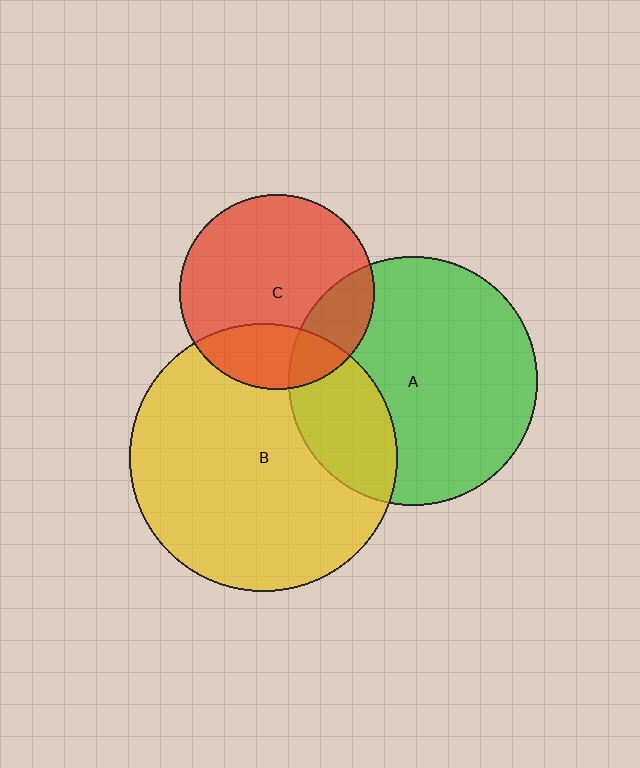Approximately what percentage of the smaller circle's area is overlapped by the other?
Approximately 25%.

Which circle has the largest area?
Circle B (yellow).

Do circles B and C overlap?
Yes.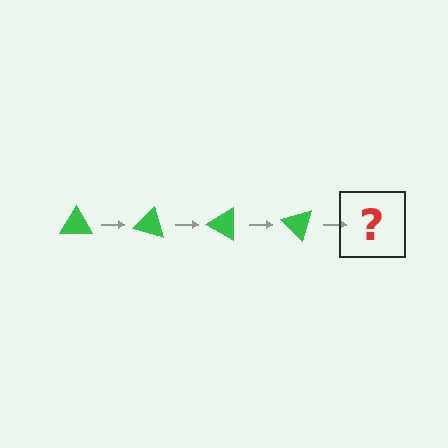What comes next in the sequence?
The next element should be a green triangle rotated 60 degrees.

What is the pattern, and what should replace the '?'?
The pattern is that the triangle rotates 15 degrees each step. The '?' should be a green triangle rotated 60 degrees.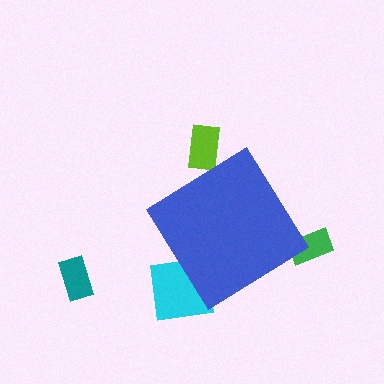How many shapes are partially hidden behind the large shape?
3 shapes are partially hidden.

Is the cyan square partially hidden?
Yes, the cyan square is partially hidden behind the blue diamond.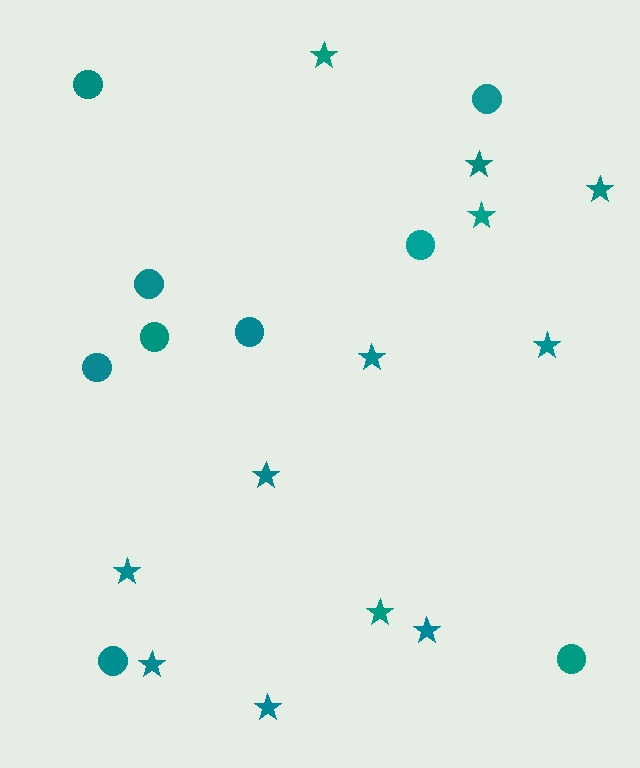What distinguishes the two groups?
There are 2 groups: one group of circles (9) and one group of stars (12).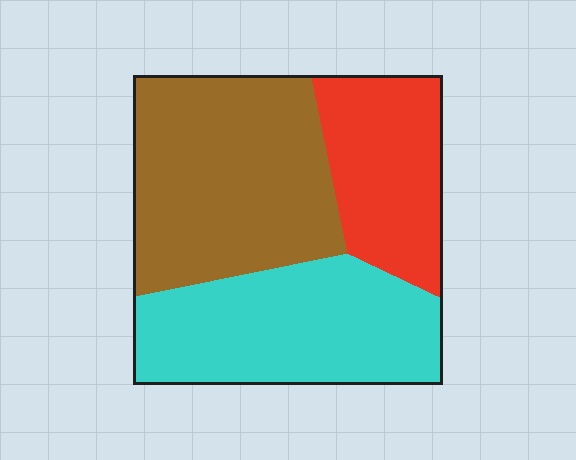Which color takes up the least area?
Red, at roughly 25%.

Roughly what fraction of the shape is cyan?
Cyan takes up about one third (1/3) of the shape.